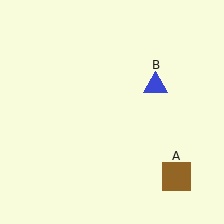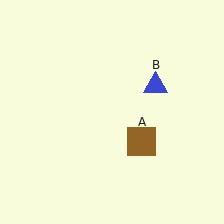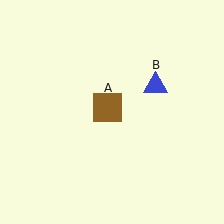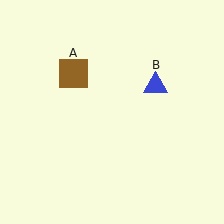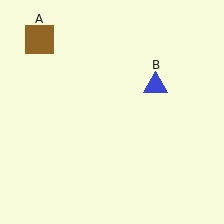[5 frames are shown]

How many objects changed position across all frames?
1 object changed position: brown square (object A).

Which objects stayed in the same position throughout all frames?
Blue triangle (object B) remained stationary.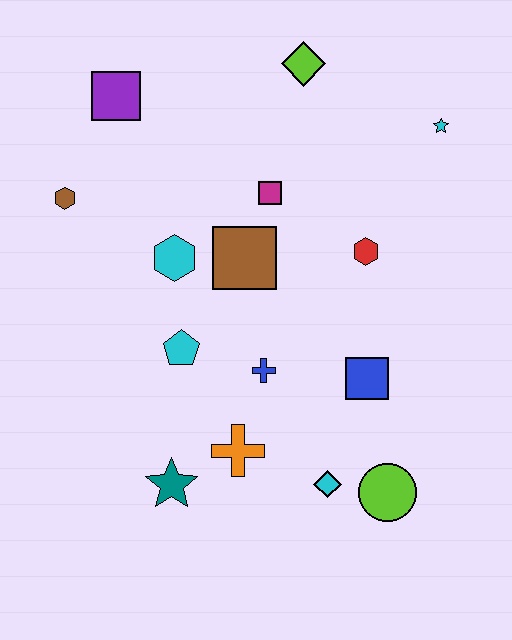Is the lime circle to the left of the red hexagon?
No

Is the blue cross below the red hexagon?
Yes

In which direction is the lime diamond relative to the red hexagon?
The lime diamond is above the red hexagon.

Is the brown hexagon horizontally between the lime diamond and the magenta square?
No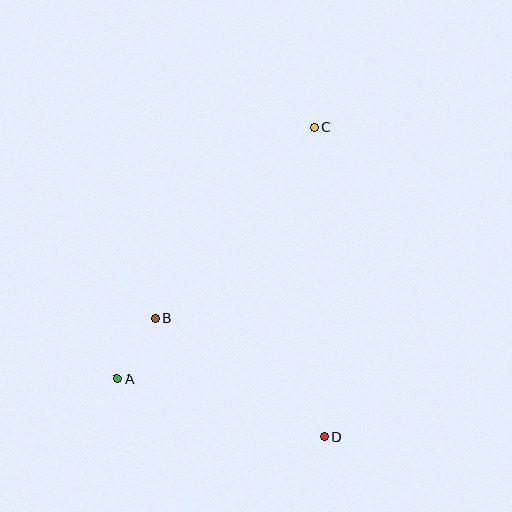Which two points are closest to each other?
Points A and B are closest to each other.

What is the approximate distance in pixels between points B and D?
The distance between B and D is approximately 207 pixels.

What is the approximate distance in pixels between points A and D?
The distance between A and D is approximately 215 pixels.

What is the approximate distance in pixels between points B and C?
The distance between B and C is approximately 248 pixels.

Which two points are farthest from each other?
Points A and C are farthest from each other.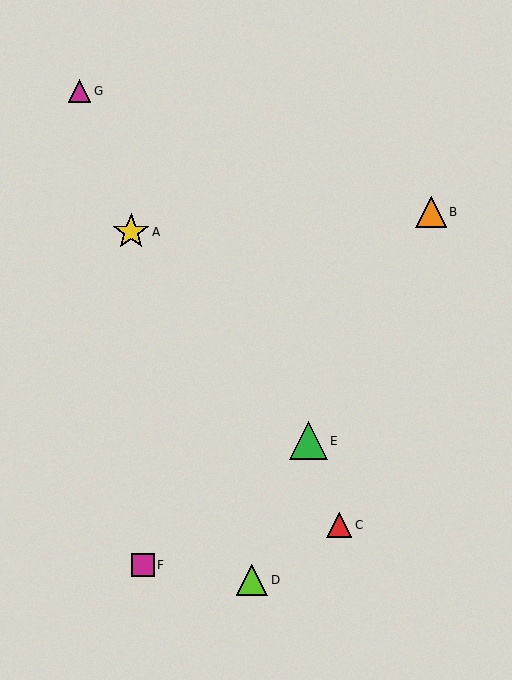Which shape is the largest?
The green triangle (labeled E) is the largest.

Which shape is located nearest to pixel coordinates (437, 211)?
The orange triangle (labeled B) at (431, 212) is nearest to that location.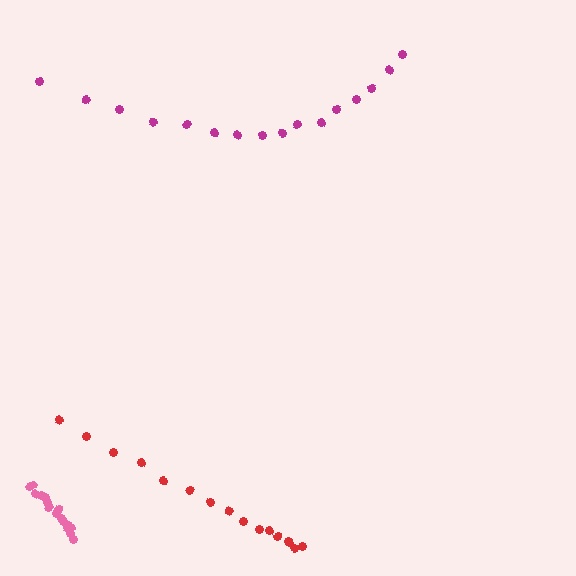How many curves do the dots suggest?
There are 3 distinct paths.